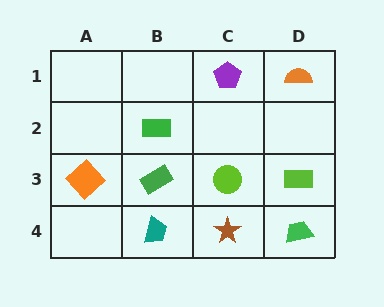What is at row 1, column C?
A purple pentagon.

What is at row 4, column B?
A teal trapezoid.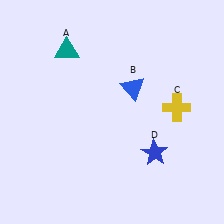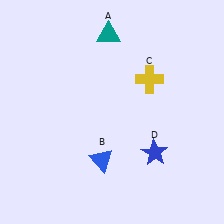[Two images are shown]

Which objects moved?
The objects that moved are: the teal triangle (A), the blue triangle (B), the yellow cross (C).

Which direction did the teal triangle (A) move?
The teal triangle (A) moved right.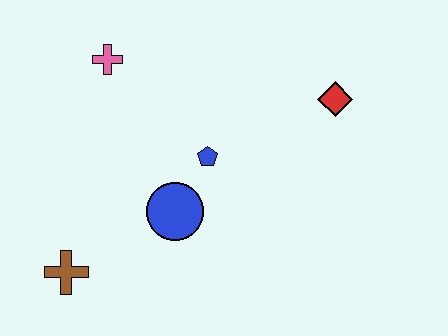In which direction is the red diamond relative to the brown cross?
The red diamond is to the right of the brown cross.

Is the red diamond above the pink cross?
No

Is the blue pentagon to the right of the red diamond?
No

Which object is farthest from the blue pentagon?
The brown cross is farthest from the blue pentagon.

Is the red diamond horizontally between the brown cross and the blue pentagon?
No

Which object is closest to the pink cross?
The blue pentagon is closest to the pink cross.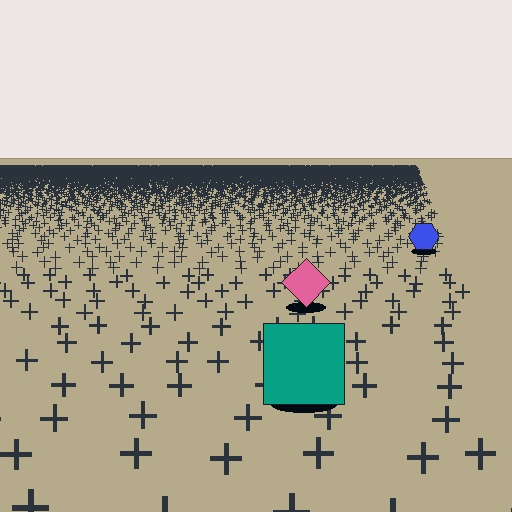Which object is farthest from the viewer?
The blue hexagon is farthest from the viewer. It appears smaller and the ground texture around it is denser.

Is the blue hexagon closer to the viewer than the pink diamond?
No. The pink diamond is closer — you can tell from the texture gradient: the ground texture is coarser near it.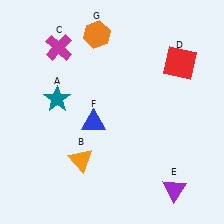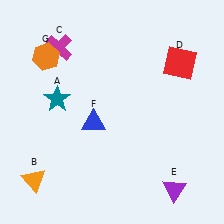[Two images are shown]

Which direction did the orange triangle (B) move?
The orange triangle (B) moved left.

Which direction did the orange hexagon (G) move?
The orange hexagon (G) moved left.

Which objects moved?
The objects that moved are: the orange triangle (B), the orange hexagon (G).